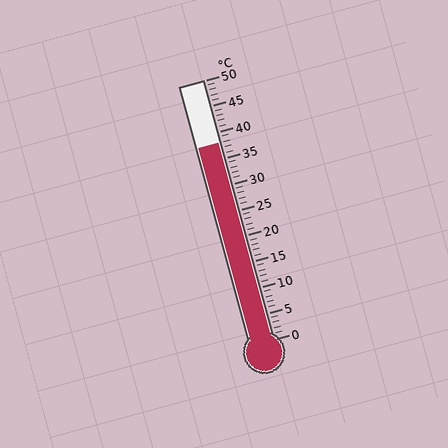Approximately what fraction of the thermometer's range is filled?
The thermometer is filled to approximately 75% of its range.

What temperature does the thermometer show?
The thermometer shows approximately 38°C.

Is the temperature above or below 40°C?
The temperature is below 40°C.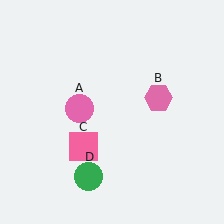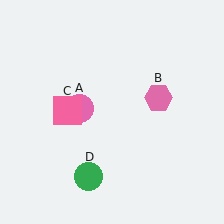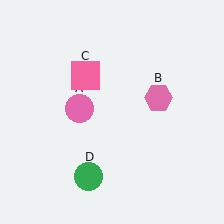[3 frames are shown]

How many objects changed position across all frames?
1 object changed position: pink square (object C).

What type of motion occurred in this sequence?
The pink square (object C) rotated clockwise around the center of the scene.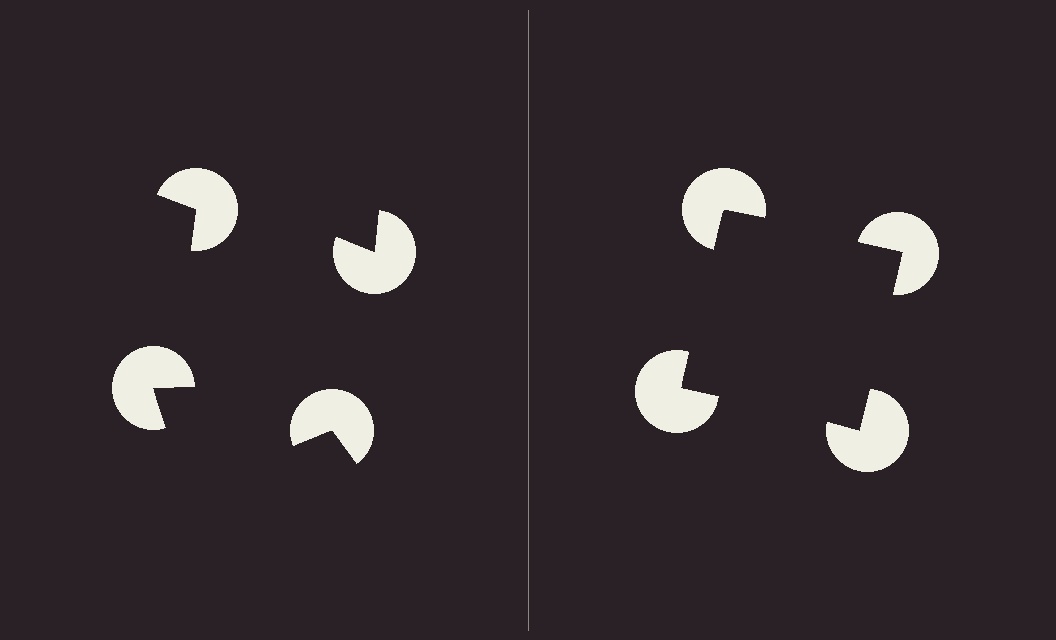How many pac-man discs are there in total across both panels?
8 — 4 on each side.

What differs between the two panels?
The pac-man discs are positioned identically on both sides; only the wedge orientations differ. On the right they align to a square; on the left they are misaligned.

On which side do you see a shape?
An illusory square appears on the right side. On the left side the wedge cuts are rotated, so no coherent shape forms.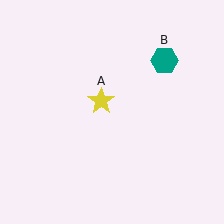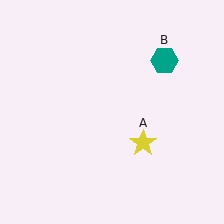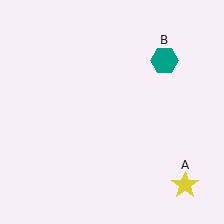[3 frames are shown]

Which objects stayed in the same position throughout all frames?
Teal hexagon (object B) remained stationary.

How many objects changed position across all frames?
1 object changed position: yellow star (object A).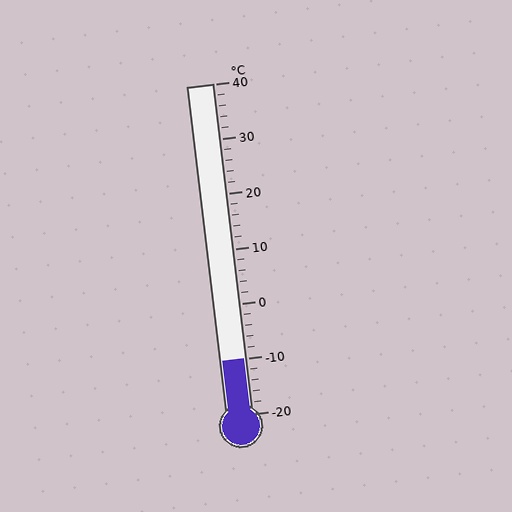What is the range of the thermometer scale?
The thermometer scale ranges from -20°C to 40°C.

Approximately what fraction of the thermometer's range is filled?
The thermometer is filled to approximately 15% of its range.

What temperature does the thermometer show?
The thermometer shows approximately -10°C.